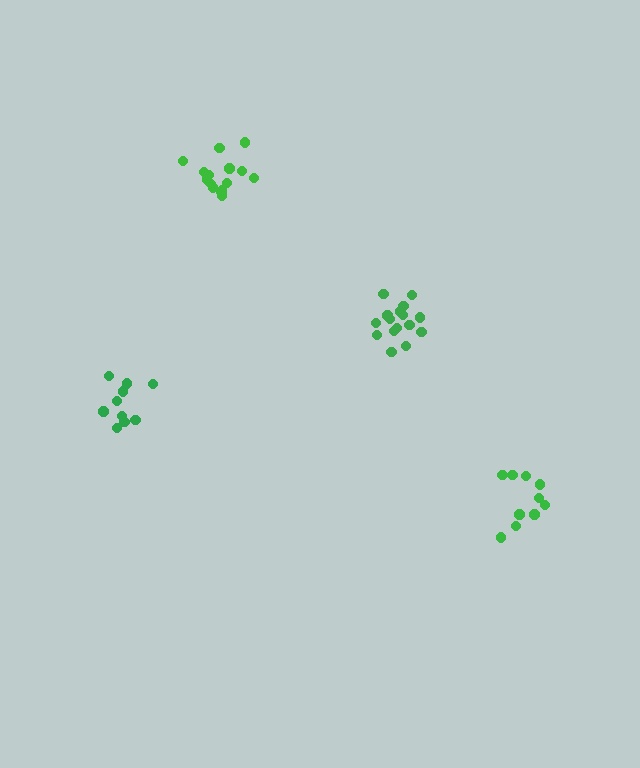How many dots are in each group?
Group 1: 15 dots, Group 2: 16 dots, Group 3: 10 dots, Group 4: 10 dots (51 total).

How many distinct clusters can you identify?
There are 4 distinct clusters.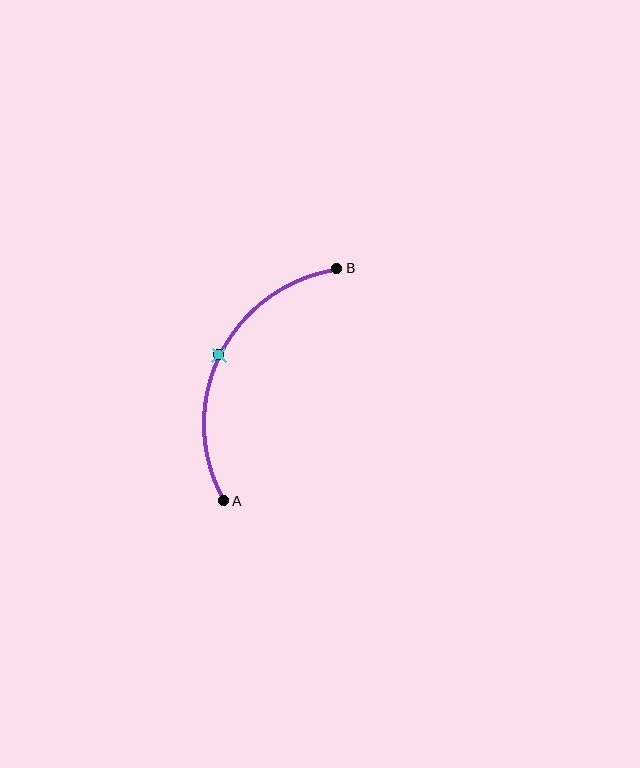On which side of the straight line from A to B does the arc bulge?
The arc bulges to the left of the straight line connecting A and B.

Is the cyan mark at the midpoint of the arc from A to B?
Yes. The cyan mark lies on the arc at equal arc-length from both A and B — it is the arc midpoint.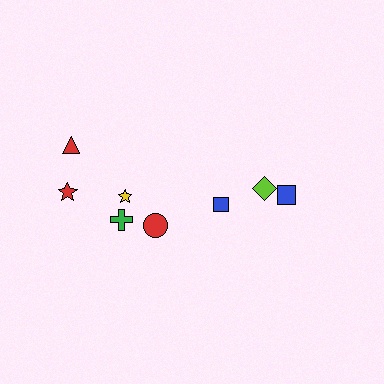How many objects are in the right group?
There are 3 objects.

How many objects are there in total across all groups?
There are 8 objects.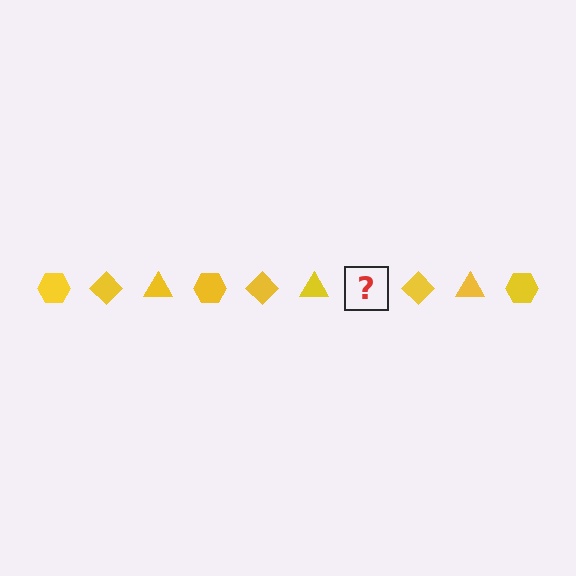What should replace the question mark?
The question mark should be replaced with a yellow hexagon.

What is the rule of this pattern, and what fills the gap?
The rule is that the pattern cycles through hexagon, diamond, triangle shapes in yellow. The gap should be filled with a yellow hexagon.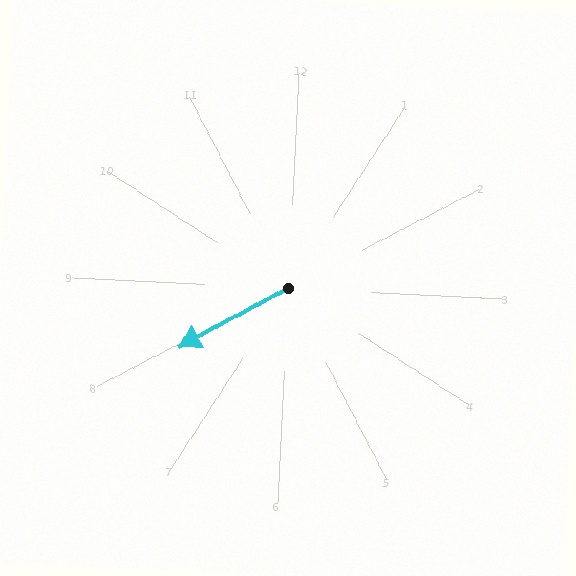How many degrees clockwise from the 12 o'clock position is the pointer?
Approximately 239 degrees.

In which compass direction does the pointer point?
Southwest.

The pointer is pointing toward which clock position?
Roughly 8 o'clock.